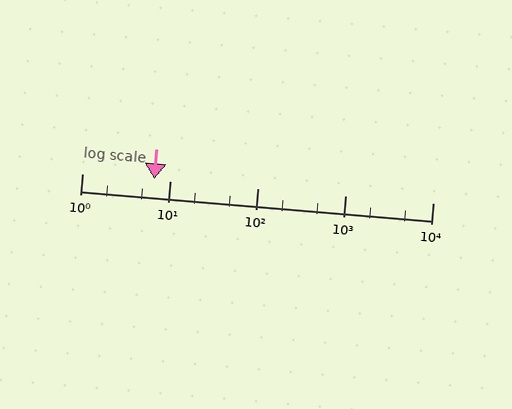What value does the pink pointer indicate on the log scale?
The pointer indicates approximately 6.7.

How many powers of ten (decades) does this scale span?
The scale spans 4 decades, from 1 to 10000.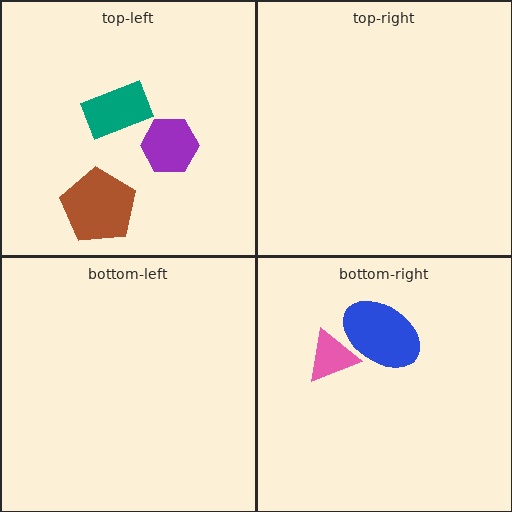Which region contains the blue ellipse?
The bottom-right region.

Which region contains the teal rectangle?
The top-left region.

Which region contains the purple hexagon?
The top-left region.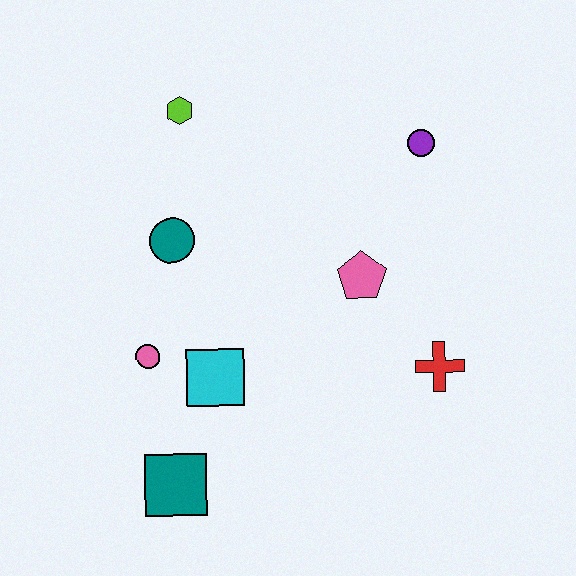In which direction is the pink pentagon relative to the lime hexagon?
The pink pentagon is to the right of the lime hexagon.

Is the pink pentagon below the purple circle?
Yes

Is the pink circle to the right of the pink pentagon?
No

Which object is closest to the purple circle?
The pink pentagon is closest to the purple circle.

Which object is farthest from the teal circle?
The red cross is farthest from the teal circle.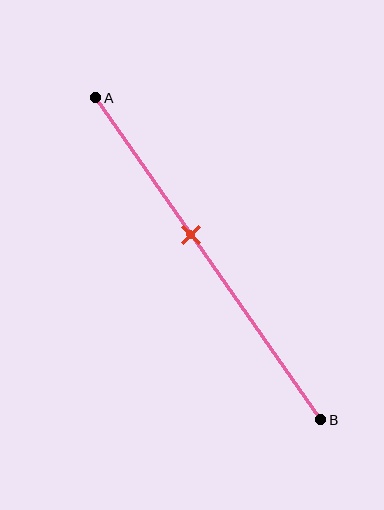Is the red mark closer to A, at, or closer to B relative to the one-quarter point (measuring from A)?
The red mark is closer to point B than the one-quarter point of segment AB.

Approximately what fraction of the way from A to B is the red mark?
The red mark is approximately 45% of the way from A to B.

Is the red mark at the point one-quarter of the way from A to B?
No, the mark is at about 45% from A, not at the 25% one-quarter point.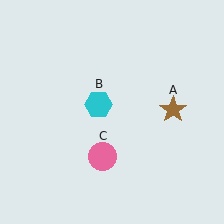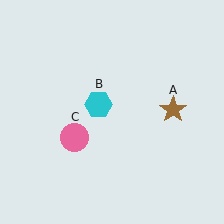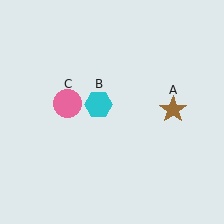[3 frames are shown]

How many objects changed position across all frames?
1 object changed position: pink circle (object C).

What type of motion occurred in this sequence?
The pink circle (object C) rotated clockwise around the center of the scene.